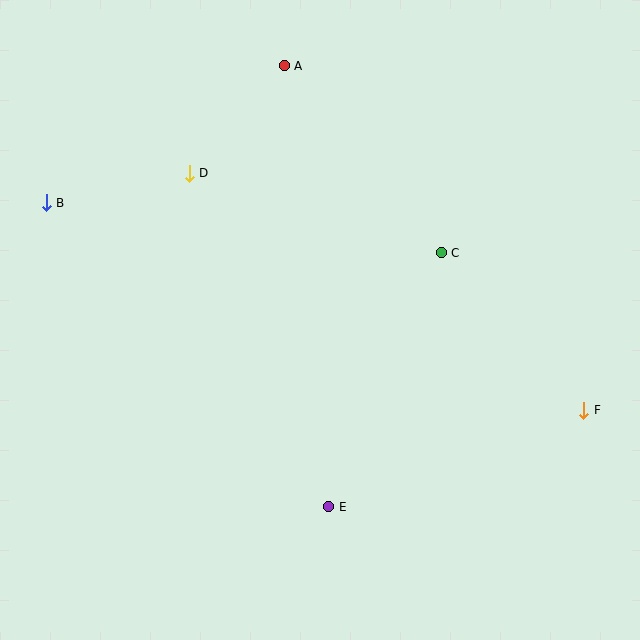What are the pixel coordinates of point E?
Point E is at (329, 507).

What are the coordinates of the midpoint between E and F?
The midpoint between E and F is at (456, 459).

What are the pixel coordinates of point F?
Point F is at (584, 410).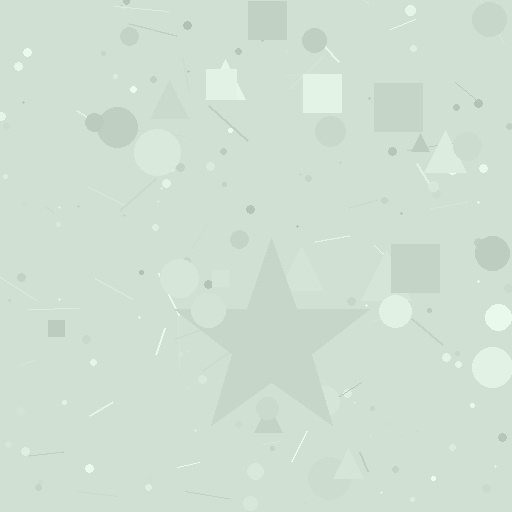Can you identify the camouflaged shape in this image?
The camouflaged shape is a star.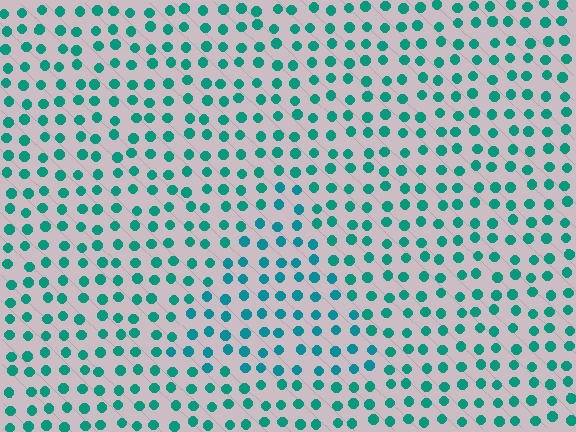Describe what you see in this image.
The image is filled with small teal elements in a uniform arrangement. A triangle-shaped region is visible where the elements are tinted to a slightly different hue, forming a subtle color boundary.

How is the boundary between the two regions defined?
The boundary is defined purely by a slight shift in hue (about 16 degrees). Spacing, size, and orientation are identical on both sides.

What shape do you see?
I see a triangle.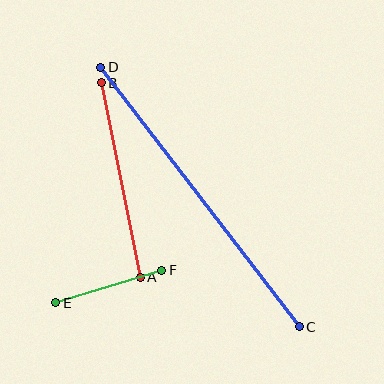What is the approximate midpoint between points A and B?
The midpoint is at approximately (121, 180) pixels.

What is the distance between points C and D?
The distance is approximately 327 pixels.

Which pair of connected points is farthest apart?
Points C and D are farthest apart.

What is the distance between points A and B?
The distance is approximately 199 pixels.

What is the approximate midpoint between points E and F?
The midpoint is at approximately (109, 286) pixels.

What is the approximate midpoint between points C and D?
The midpoint is at approximately (200, 197) pixels.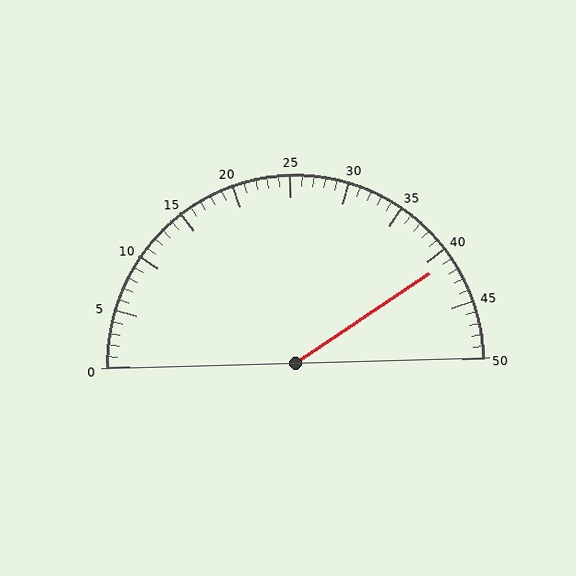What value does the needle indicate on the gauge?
The needle indicates approximately 41.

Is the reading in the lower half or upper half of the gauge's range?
The reading is in the upper half of the range (0 to 50).